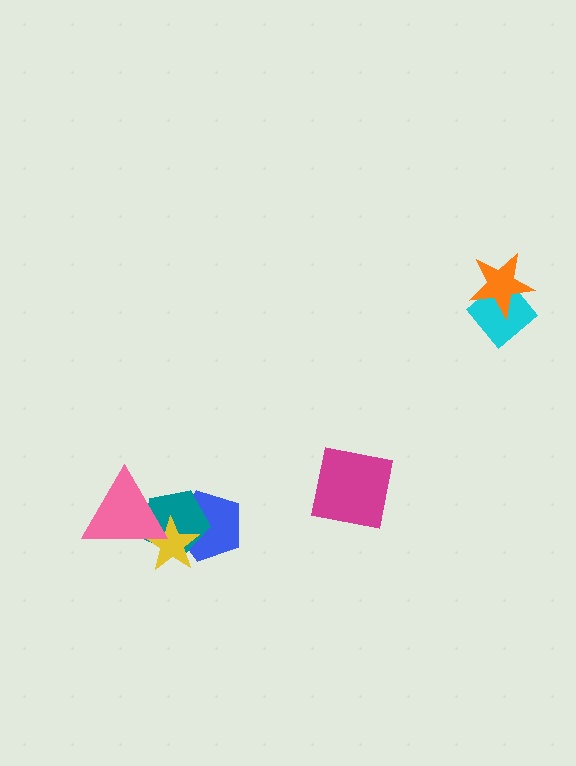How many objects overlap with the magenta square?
0 objects overlap with the magenta square.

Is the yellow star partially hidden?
Yes, it is partially covered by another shape.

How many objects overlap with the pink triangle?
2 objects overlap with the pink triangle.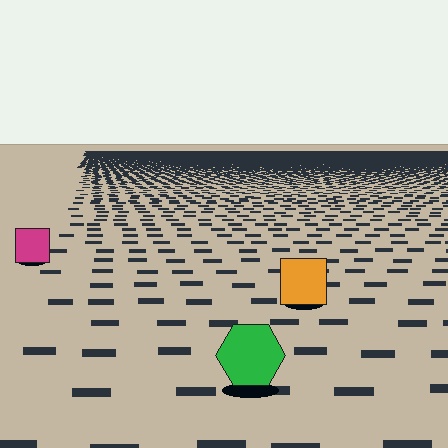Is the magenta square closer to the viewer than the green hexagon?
No. The green hexagon is closer — you can tell from the texture gradient: the ground texture is coarser near it.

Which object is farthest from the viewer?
The magenta square is farthest from the viewer. It appears smaller and the ground texture around it is denser.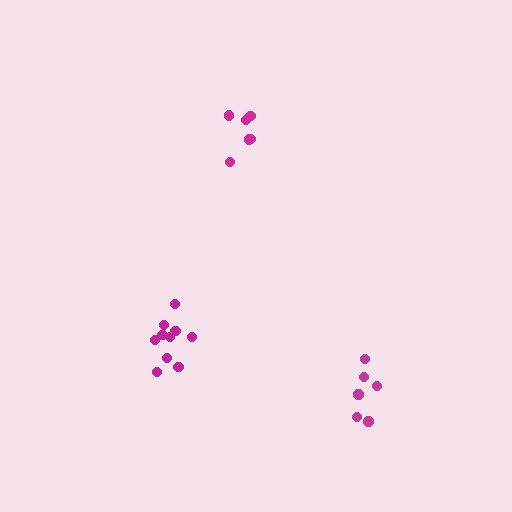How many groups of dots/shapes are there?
There are 3 groups.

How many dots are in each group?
Group 1: 6 dots, Group 2: 6 dots, Group 3: 10 dots (22 total).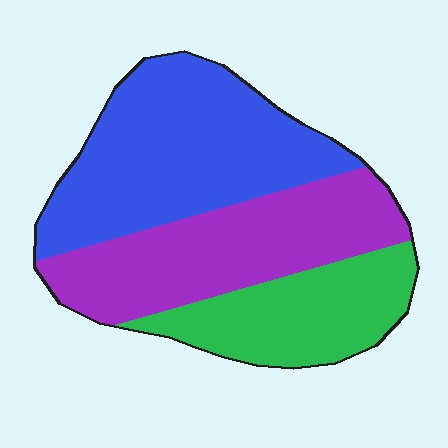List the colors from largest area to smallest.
From largest to smallest: blue, purple, green.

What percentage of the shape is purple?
Purple covers roughly 35% of the shape.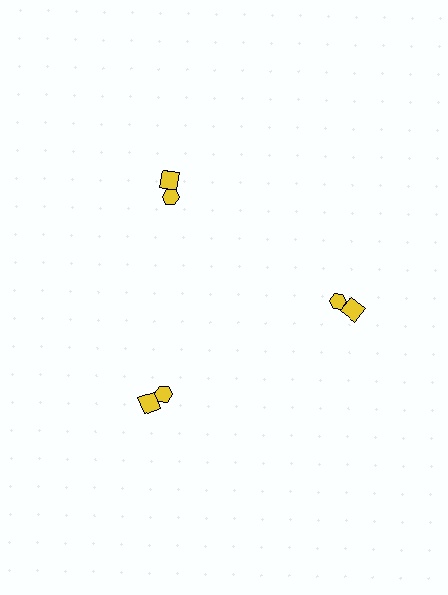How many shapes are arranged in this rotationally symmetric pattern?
There are 6 shapes, arranged in 3 groups of 2.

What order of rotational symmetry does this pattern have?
This pattern has 3-fold rotational symmetry.